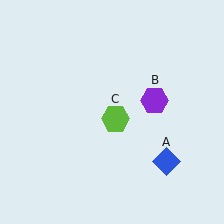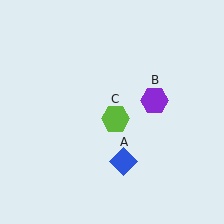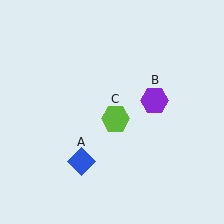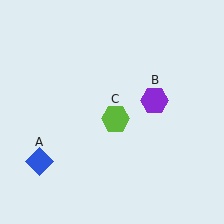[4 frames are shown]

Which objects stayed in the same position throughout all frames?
Purple hexagon (object B) and lime hexagon (object C) remained stationary.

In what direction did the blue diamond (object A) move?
The blue diamond (object A) moved left.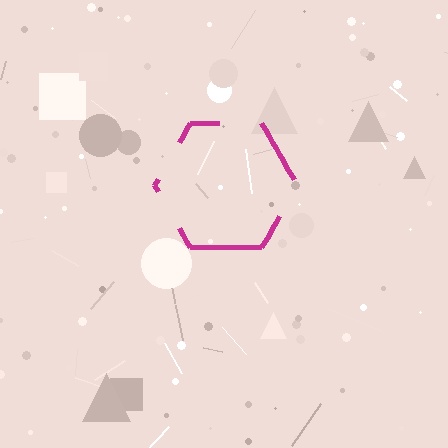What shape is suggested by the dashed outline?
The dashed outline suggests a hexagon.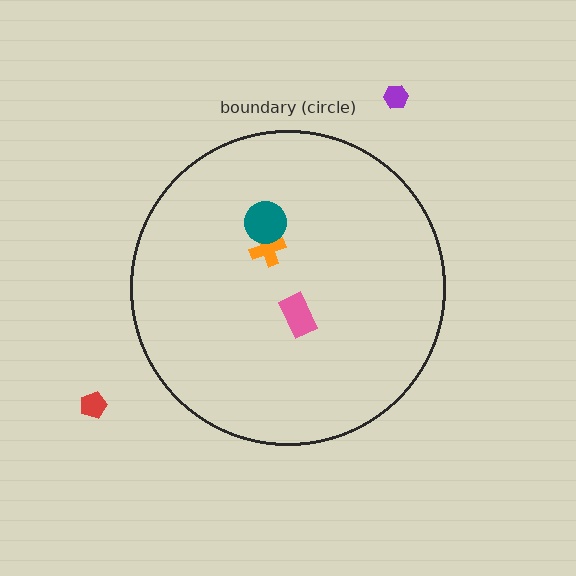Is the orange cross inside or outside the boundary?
Inside.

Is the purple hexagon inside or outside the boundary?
Outside.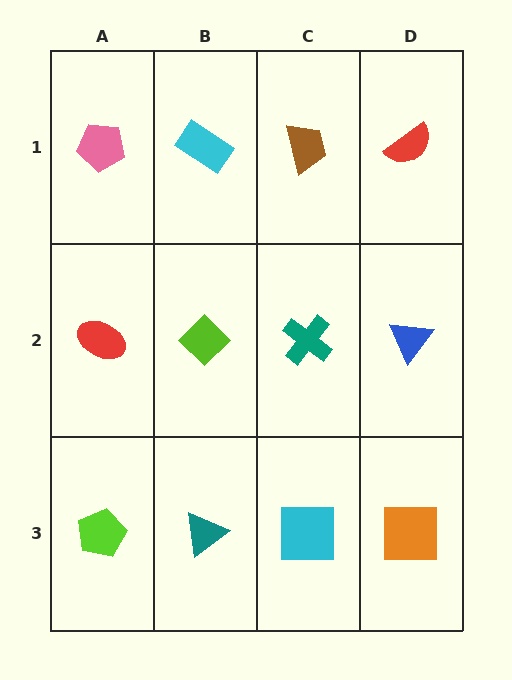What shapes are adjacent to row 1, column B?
A lime diamond (row 2, column B), a pink pentagon (row 1, column A), a brown trapezoid (row 1, column C).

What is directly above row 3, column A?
A red ellipse.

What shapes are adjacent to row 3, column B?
A lime diamond (row 2, column B), a lime pentagon (row 3, column A), a cyan square (row 3, column C).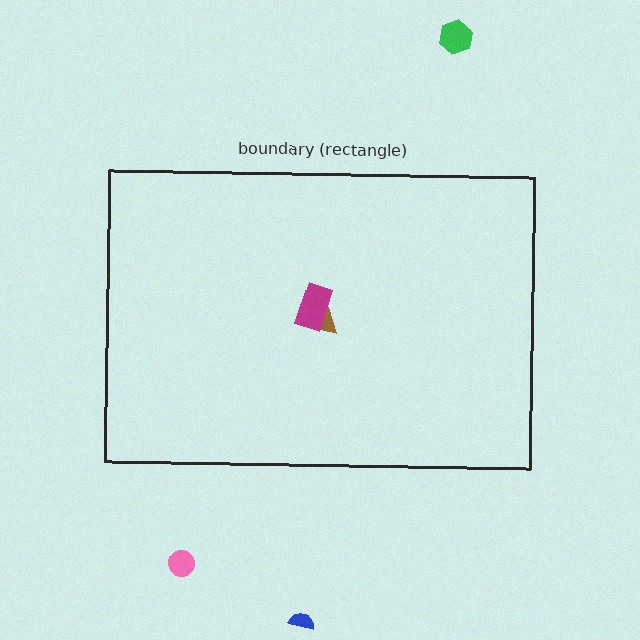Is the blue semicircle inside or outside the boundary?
Outside.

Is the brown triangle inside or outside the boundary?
Inside.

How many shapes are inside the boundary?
2 inside, 3 outside.